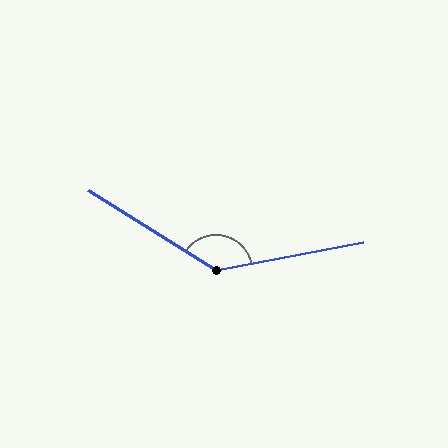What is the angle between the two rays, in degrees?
Approximately 137 degrees.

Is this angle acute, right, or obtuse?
It is obtuse.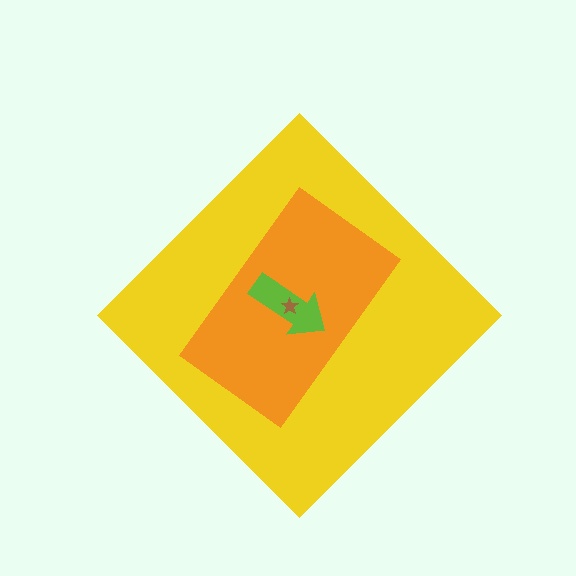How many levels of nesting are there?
4.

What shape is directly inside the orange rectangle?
The lime arrow.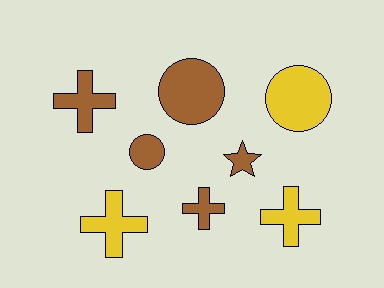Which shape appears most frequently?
Cross, with 4 objects.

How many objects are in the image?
There are 8 objects.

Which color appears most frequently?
Brown, with 5 objects.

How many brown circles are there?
There are 2 brown circles.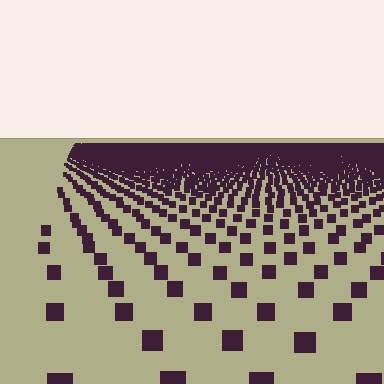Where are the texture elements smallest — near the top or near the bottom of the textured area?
Near the top.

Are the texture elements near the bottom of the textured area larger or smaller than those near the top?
Larger. Near the bottom, elements are closer to the viewer and appear at a bigger on-screen size.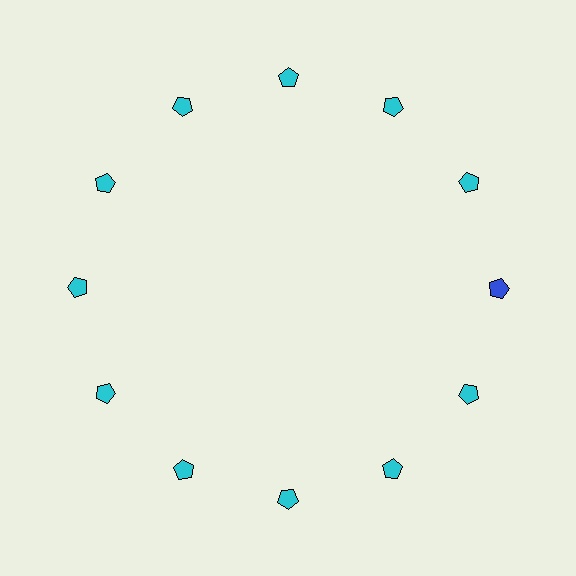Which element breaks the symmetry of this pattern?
The blue pentagon at roughly the 3 o'clock position breaks the symmetry. All other shapes are cyan pentagons.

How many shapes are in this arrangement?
There are 12 shapes arranged in a ring pattern.